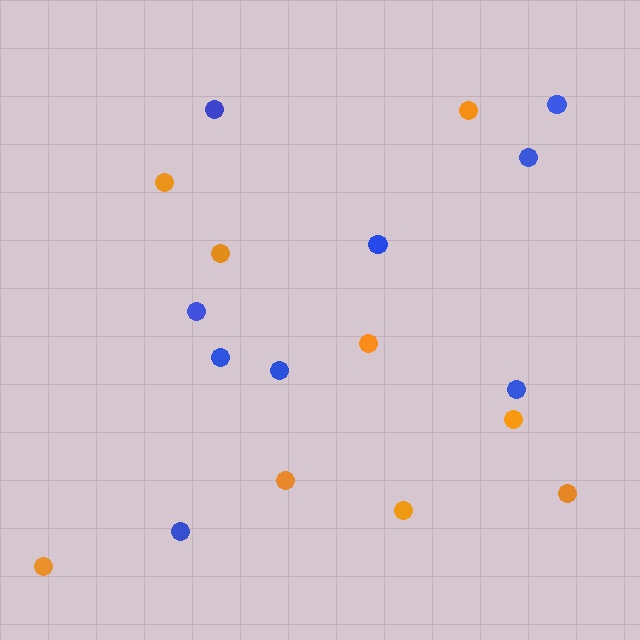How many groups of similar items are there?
There are 2 groups: one group of blue circles (9) and one group of orange circles (9).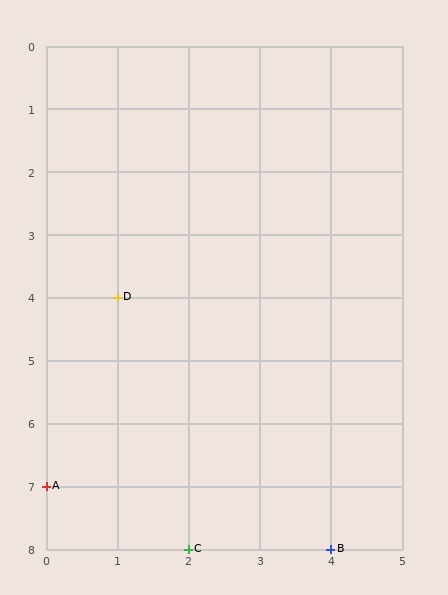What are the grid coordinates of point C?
Point C is at grid coordinates (2, 8).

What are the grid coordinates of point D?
Point D is at grid coordinates (1, 4).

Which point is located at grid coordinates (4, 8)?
Point B is at (4, 8).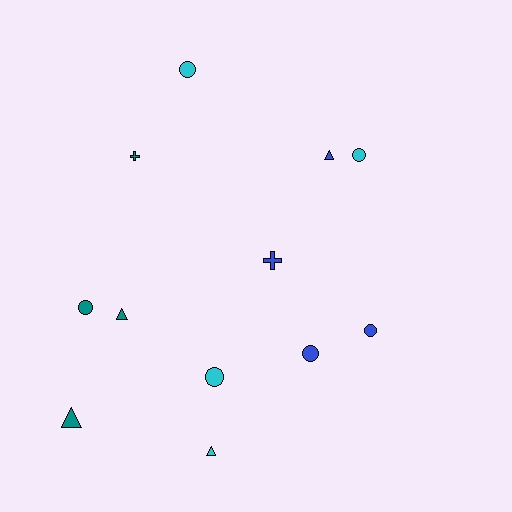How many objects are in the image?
There are 12 objects.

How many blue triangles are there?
There is 1 blue triangle.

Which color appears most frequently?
Blue, with 4 objects.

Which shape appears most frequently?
Circle, with 6 objects.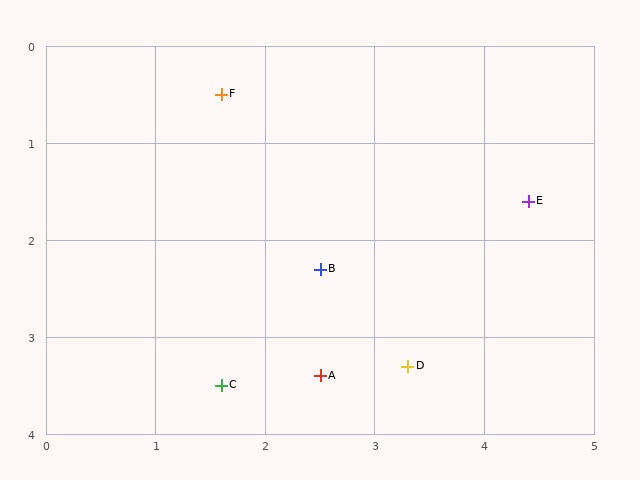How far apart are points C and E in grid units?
Points C and E are about 3.4 grid units apart.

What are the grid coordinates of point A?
Point A is at approximately (2.5, 3.4).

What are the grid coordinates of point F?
Point F is at approximately (1.6, 0.5).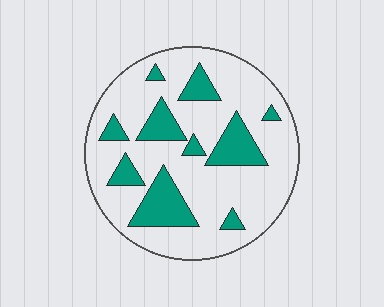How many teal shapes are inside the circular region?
10.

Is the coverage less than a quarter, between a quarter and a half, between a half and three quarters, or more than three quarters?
Less than a quarter.